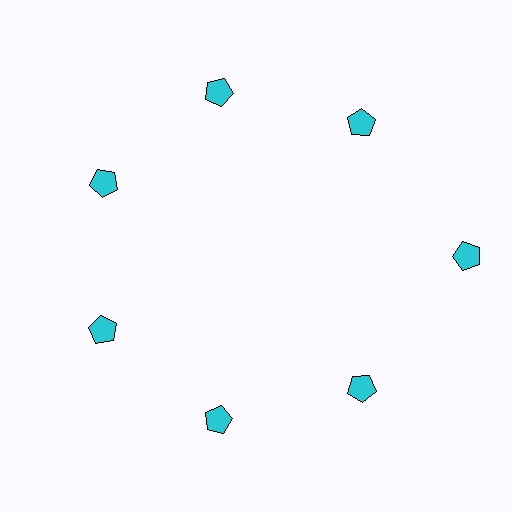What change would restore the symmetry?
The symmetry would be restored by moving it inward, back onto the ring so that all 7 pentagons sit at equal angles and equal distance from the center.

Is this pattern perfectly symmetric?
No. The 7 cyan pentagons are arranged in a ring, but one element near the 3 o'clock position is pushed outward from the center, breaking the 7-fold rotational symmetry.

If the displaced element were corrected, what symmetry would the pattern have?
It would have 7-fold rotational symmetry — the pattern would map onto itself every 51 degrees.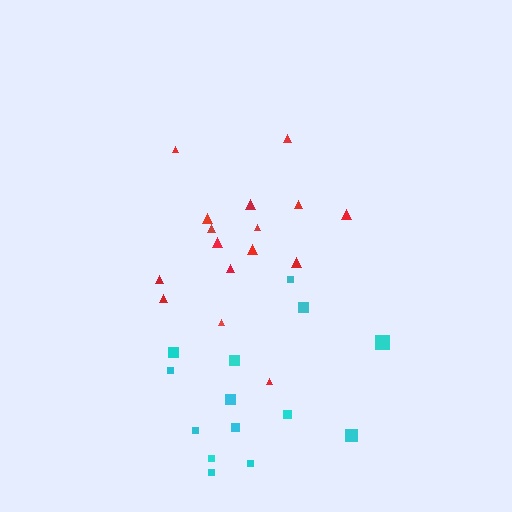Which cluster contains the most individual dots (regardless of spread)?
Red (16).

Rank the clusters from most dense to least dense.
red, cyan.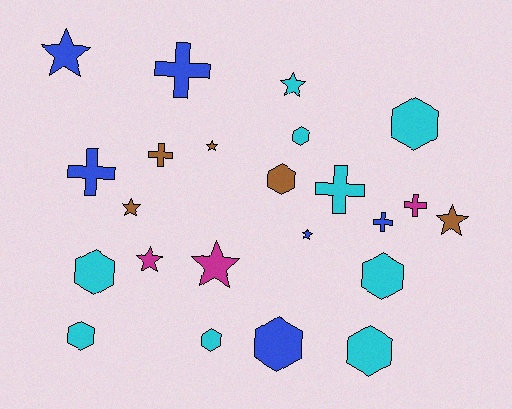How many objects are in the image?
There are 23 objects.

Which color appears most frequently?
Cyan, with 9 objects.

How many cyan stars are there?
There is 1 cyan star.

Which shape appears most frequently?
Hexagon, with 9 objects.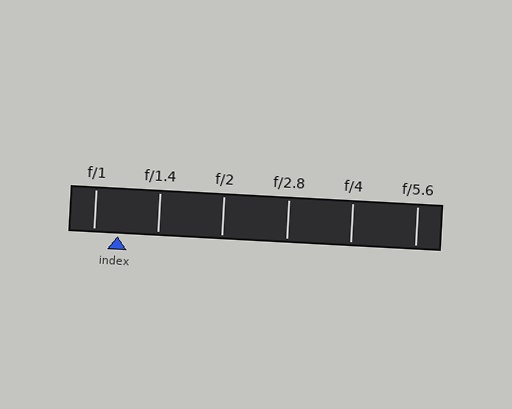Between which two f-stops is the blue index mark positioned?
The index mark is between f/1 and f/1.4.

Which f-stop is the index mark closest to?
The index mark is closest to f/1.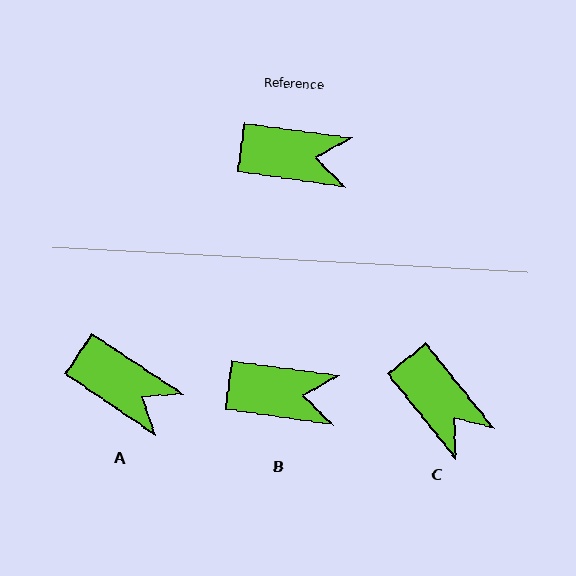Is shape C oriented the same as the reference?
No, it is off by about 43 degrees.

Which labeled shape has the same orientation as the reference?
B.